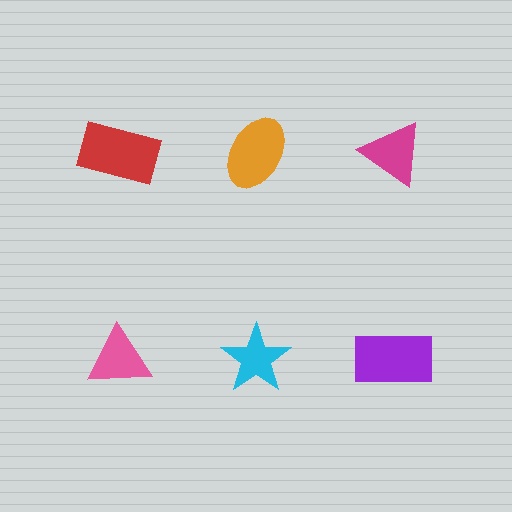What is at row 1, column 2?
An orange ellipse.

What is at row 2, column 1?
A pink triangle.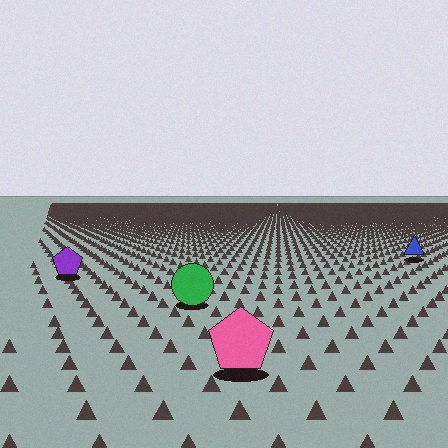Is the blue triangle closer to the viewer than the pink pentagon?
No. The pink pentagon is closer — you can tell from the texture gradient: the ground texture is coarser near it.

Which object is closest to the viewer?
The pink pentagon is closest. The texture marks near it are larger and more spread out.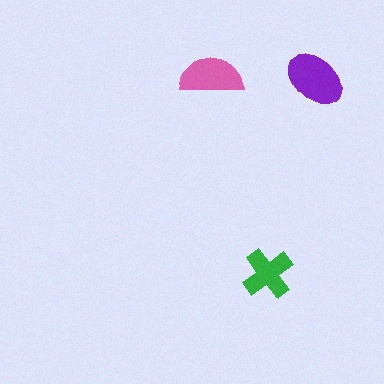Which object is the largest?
The purple ellipse.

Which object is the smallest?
The green cross.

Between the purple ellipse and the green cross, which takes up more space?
The purple ellipse.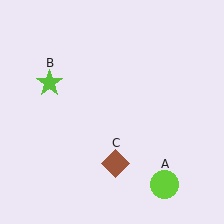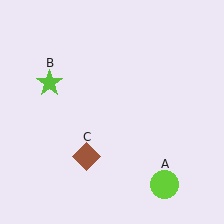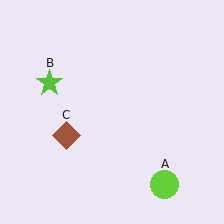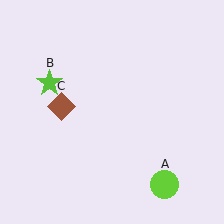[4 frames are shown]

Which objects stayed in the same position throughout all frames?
Lime circle (object A) and lime star (object B) remained stationary.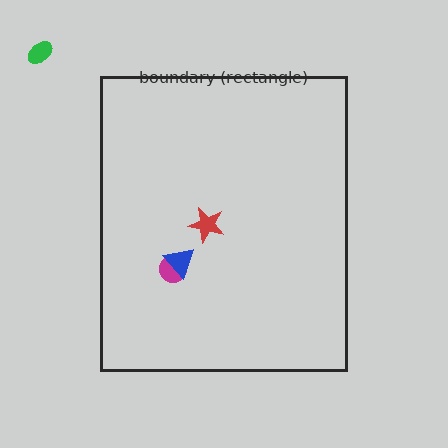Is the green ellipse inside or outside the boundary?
Outside.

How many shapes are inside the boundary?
3 inside, 1 outside.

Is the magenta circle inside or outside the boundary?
Inside.